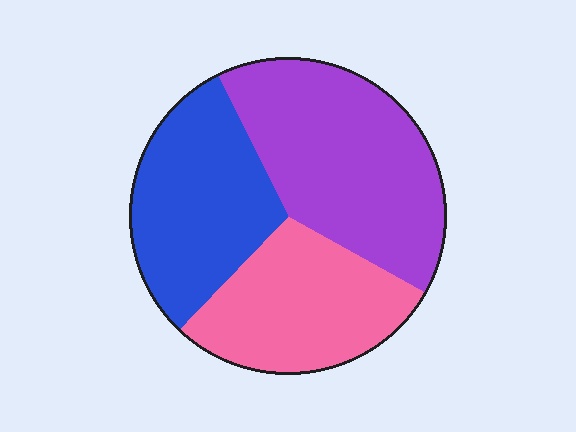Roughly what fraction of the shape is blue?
Blue covers 31% of the shape.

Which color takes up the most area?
Purple, at roughly 40%.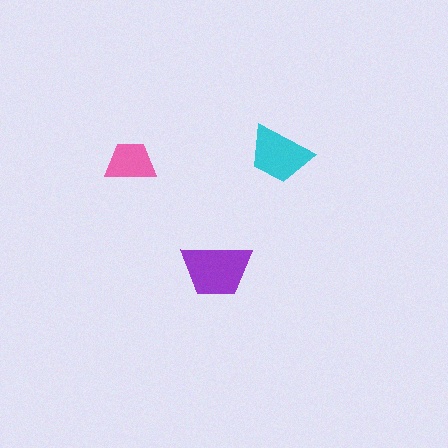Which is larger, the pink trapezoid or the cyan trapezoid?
The cyan one.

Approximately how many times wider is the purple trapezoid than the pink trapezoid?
About 1.5 times wider.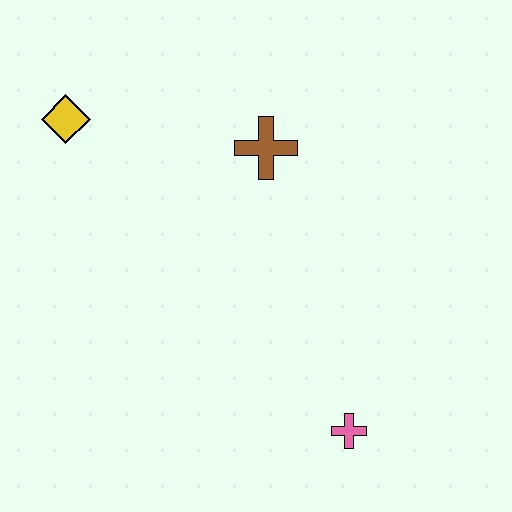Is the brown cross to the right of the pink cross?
No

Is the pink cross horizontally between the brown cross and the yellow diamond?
No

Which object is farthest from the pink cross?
The yellow diamond is farthest from the pink cross.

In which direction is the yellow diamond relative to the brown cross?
The yellow diamond is to the left of the brown cross.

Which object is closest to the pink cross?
The brown cross is closest to the pink cross.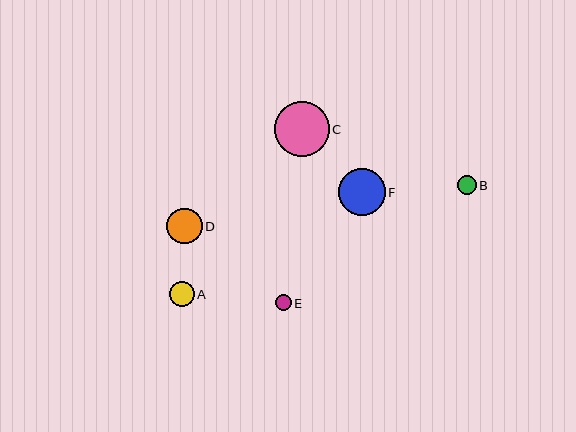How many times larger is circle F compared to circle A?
Circle F is approximately 1.9 times the size of circle A.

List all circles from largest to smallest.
From largest to smallest: C, F, D, A, B, E.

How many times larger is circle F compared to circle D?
Circle F is approximately 1.3 times the size of circle D.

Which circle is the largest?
Circle C is the largest with a size of approximately 54 pixels.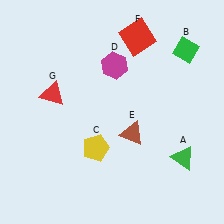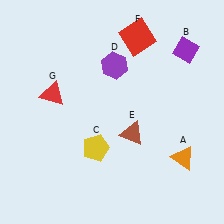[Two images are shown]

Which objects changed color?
A changed from green to orange. B changed from green to purple. D changed from magenta to purple.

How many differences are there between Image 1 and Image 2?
There are 3 differences between the two images.